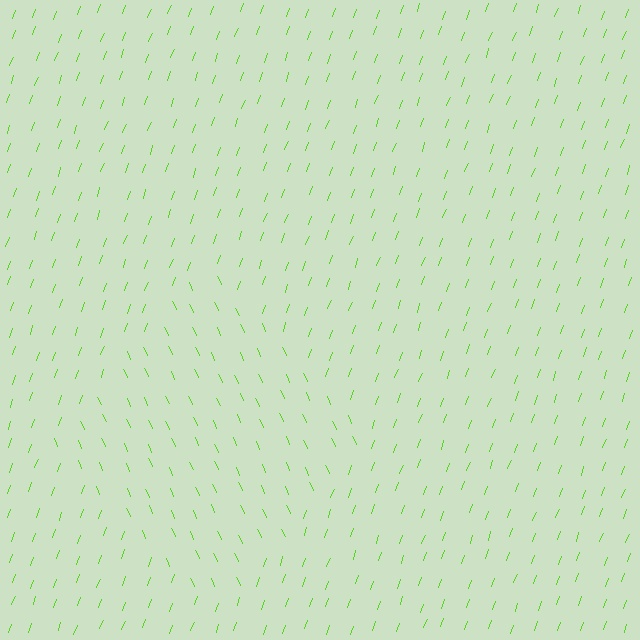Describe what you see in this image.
The image is filled with small lime line segments. A diamond region in the image has lines oriented differently from the surrounding lines, creating a visible texture boundary.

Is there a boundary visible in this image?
Yes, there is a texture boundary formed by a change in line orientation.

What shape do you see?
I see a diamond.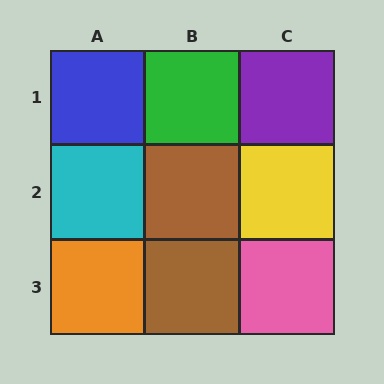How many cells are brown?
2 cells are brown.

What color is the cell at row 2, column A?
Cyan.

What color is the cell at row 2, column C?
Yellow.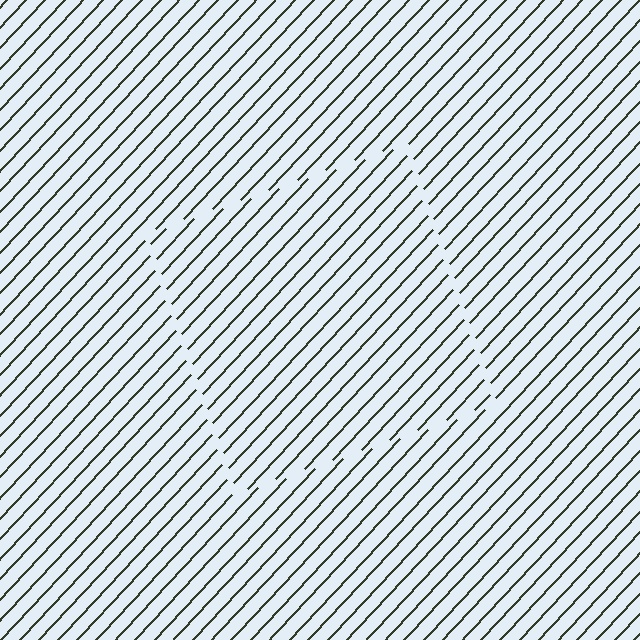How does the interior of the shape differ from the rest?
The interior of the shape contains the same grating, shifted by half a period — the contour is defined by the phase discontinuity where line-ends from the inner and outer gratings abut.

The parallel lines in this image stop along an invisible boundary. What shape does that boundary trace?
An illusory square. The interior of the shape contains the same grating, shifted by half a period — the contour is defined by the phase discontinuity where line-ends from the inner and outer gratings abut.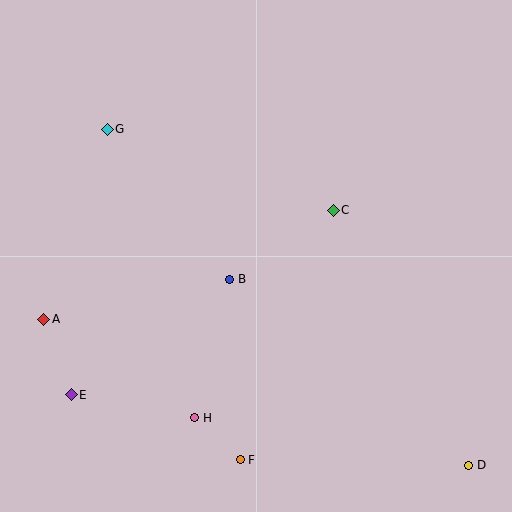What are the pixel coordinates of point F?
Point F is at (240, 460).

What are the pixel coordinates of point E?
Point E is at (71, 395).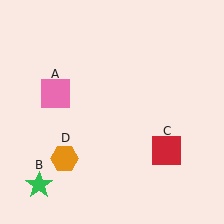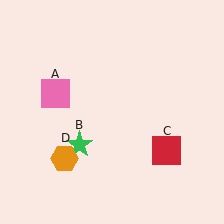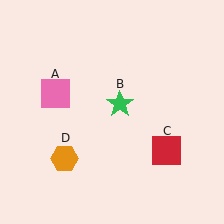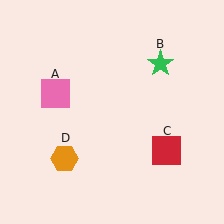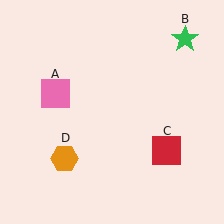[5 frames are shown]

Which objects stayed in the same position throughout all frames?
Pink square (object A) and red square (object C) and orange hexagon (object D) remained stationary.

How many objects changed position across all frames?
1 object changed position: green star (object B).